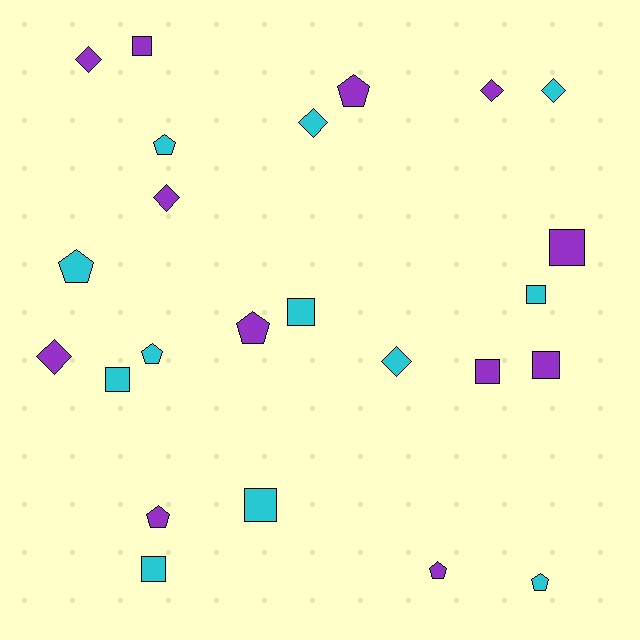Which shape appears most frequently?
Square, with 9 objects.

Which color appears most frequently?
Cyan, with 12 objects.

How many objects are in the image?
There are 24 objects.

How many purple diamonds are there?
There are 4 purple diamonds.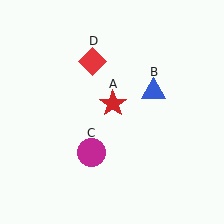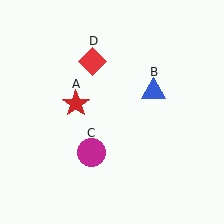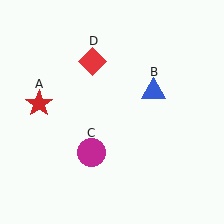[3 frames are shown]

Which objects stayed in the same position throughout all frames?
Blue triangle (object B) and magenta circle (object C) and red diamond (object D) remained stationary.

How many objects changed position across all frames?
1 object changed position: red star (object A).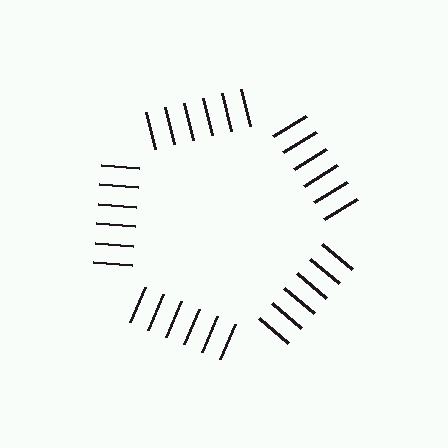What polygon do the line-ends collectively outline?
An illusory pentagon — the line segments terminate on its edges but no continuous stroke is drawn.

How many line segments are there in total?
30 — 6 along each of the 5 edges.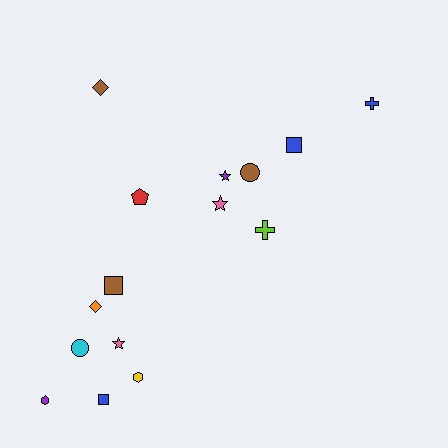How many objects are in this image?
There are 15 objects.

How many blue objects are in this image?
There are 3 blue objects.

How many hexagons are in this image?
There are 2 hexagons.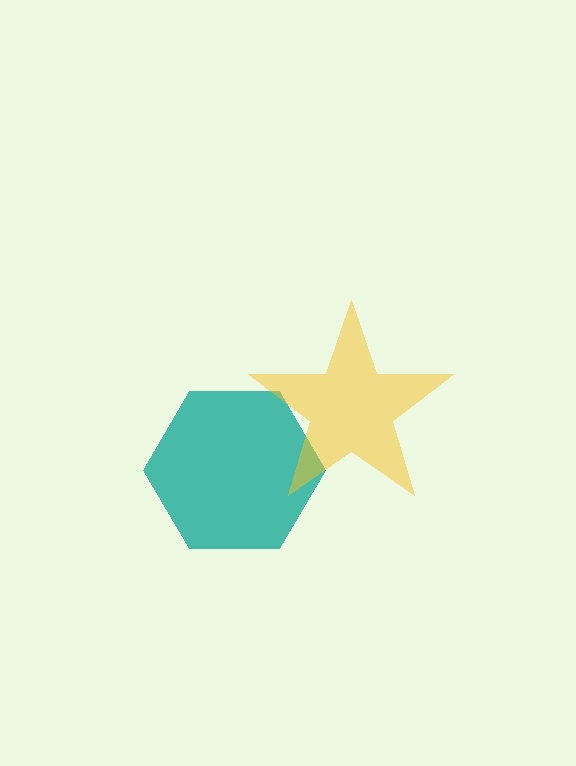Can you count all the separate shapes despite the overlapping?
Yes, there are 2 separate shapes.